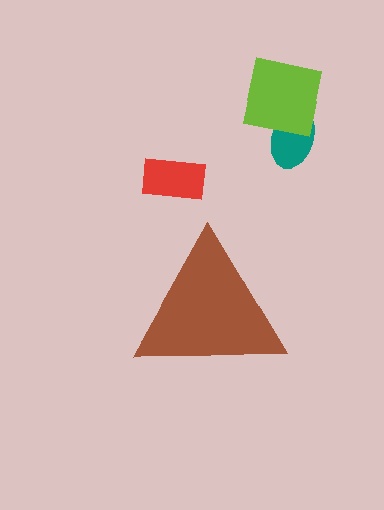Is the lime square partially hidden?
No, the lime square is fully visible.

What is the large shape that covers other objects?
A brown triangle.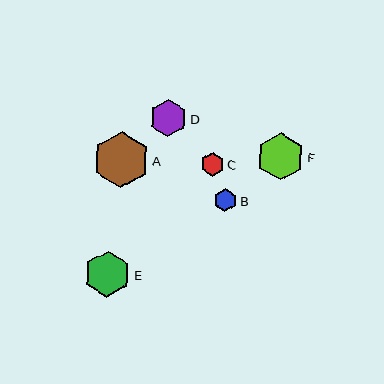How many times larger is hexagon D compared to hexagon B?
Hexagon D is approximately 1.6 times the size of hexagon B.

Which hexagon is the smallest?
Hexagon B is the smallest with a size of approximately 23 pixels.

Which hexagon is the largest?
Hexagon A is the largest with a size of approximately 56 pixels.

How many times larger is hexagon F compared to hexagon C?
Hexagon F is approximately 2.0 times the size of hexagon C.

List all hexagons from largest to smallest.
From largest to smallest: A, F, E, D, C, B.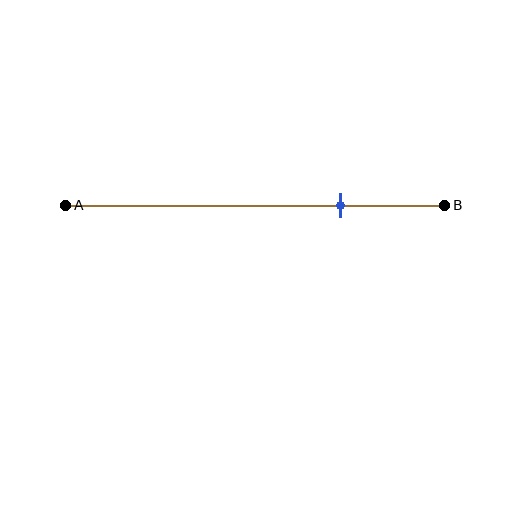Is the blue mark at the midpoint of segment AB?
No, the mark is at about 75% from A, not at the 50% midpoint.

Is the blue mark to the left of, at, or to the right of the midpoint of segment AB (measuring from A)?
The blue mark is to the right of the midpoint of segment AB.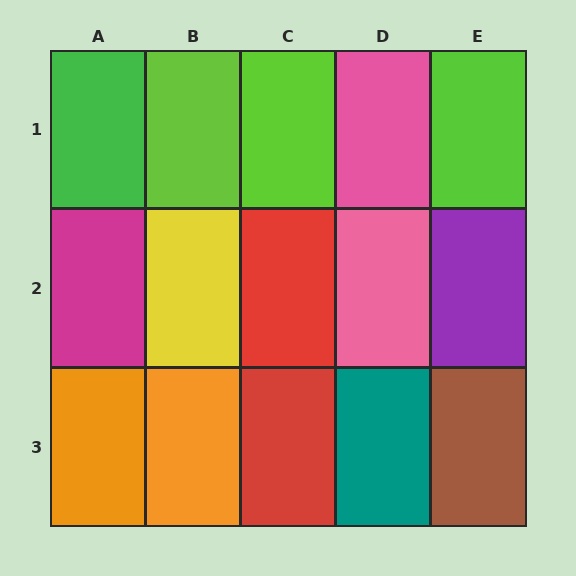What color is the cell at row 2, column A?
Magenta.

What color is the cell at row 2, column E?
Purple.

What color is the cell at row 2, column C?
Red.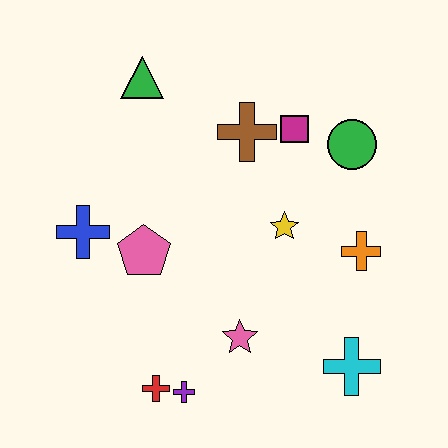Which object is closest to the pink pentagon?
The blue cross is closest to the pink pentagon.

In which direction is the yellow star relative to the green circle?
The yellow star is below the green circle.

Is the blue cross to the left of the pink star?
Yes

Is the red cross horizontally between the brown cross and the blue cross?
Yes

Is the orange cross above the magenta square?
No